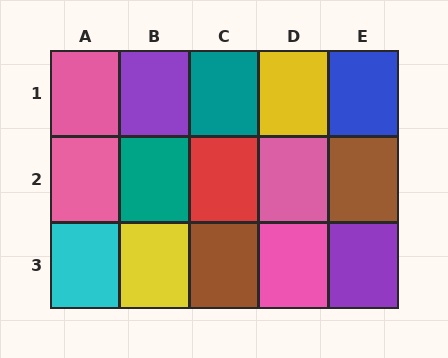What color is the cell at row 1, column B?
Purple.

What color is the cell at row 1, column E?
Blue.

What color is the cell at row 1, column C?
Teal.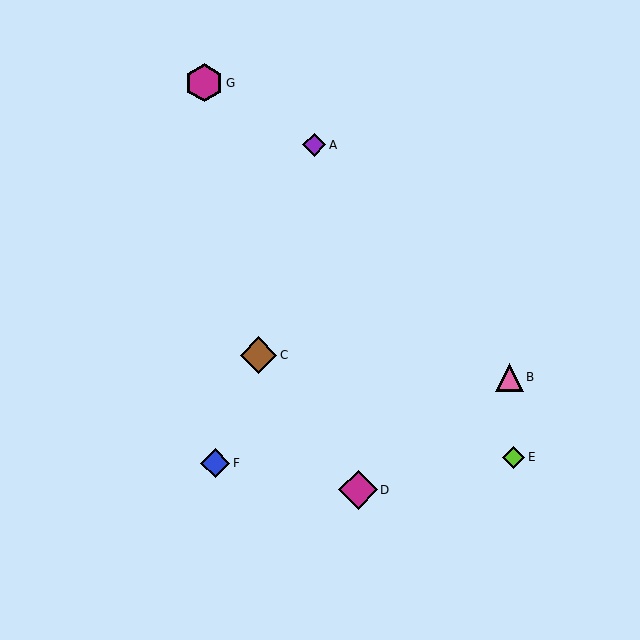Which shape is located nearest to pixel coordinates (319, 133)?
The purple diamond (labeled A) at (314, 145) is nearest to that location.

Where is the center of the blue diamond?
The center of the blue diamond is at (215, 463).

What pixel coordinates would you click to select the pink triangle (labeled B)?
Click at (509, 377) to select the pink triangle B.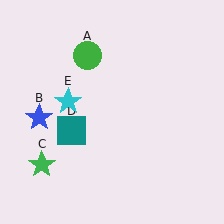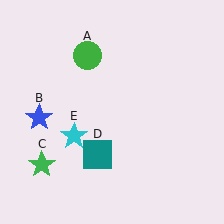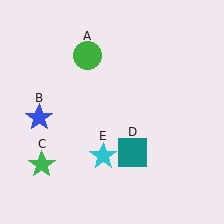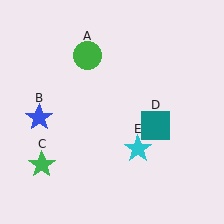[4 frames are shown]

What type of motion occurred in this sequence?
The teal square (object D), cyan star (object E) rotated counterclockwise around the center of the scene.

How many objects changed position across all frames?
2 objects changed position: teal square (object D), cyan star (object E).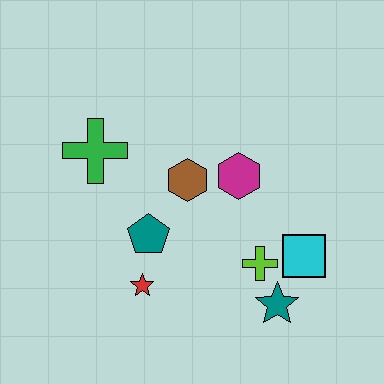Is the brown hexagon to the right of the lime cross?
No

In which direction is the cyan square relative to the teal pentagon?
The cyan square is to the right of the teal pentagon.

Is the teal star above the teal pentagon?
No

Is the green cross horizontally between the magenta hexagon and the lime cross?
No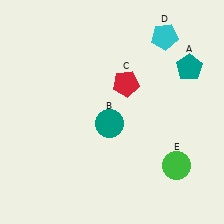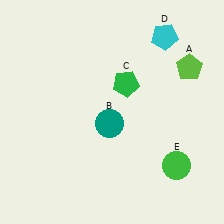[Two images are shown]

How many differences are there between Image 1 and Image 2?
There are 2 differences between the two images.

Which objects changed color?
A changed from teal to lime. C changed from red to green.